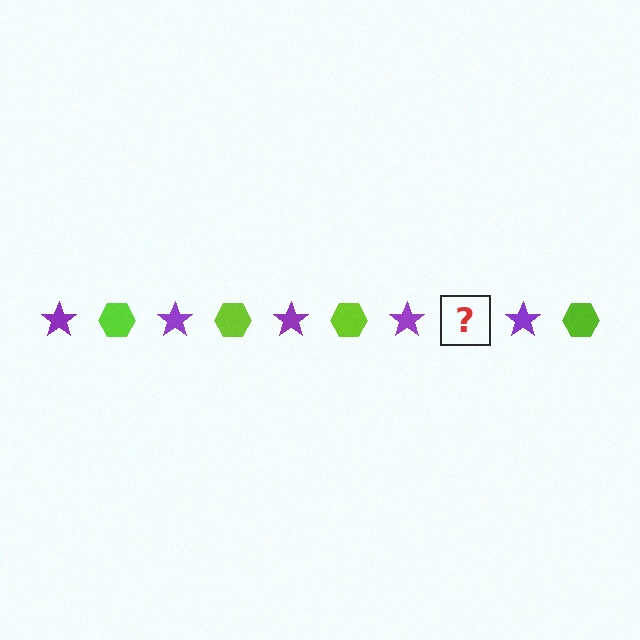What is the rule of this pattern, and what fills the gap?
The rule is that the pattern alternates between purple star and lime hexagon. The gap should be filled with a lime hexagon.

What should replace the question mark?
The question mark should be replaced with a lime hexagon.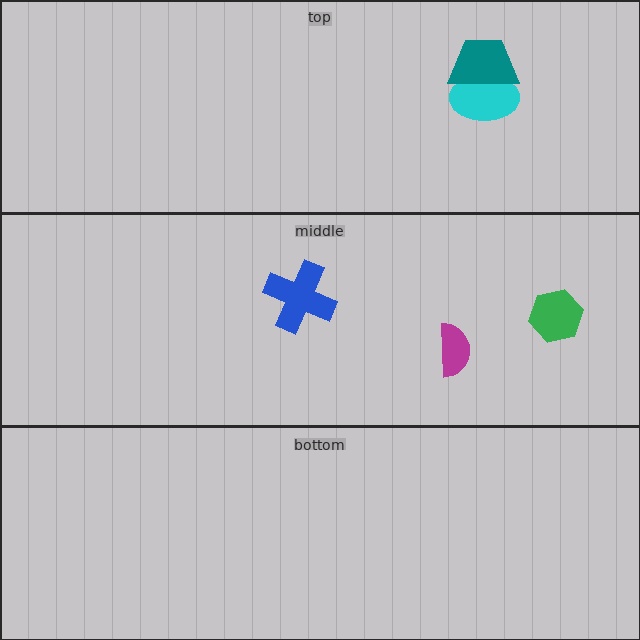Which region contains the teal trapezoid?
The top region.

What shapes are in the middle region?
The green hexagon, the magenta semicircle, the blue cross.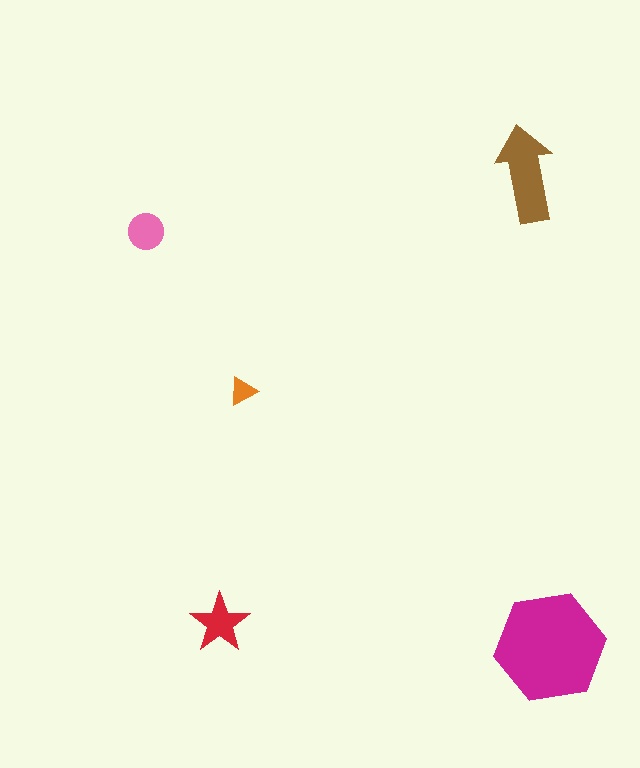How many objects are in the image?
There are 5 objects in the image.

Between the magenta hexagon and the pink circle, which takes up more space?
The magenta hexagon.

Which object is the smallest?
The orange triangle.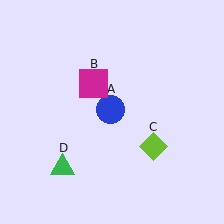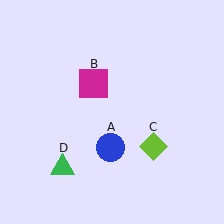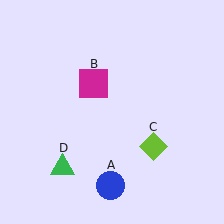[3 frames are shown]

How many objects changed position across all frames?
1 object changed position: blue circle (object A).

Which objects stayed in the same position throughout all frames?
Magenta square (object B) and lime diamond (object C) and green triangle (object D) remained stationary.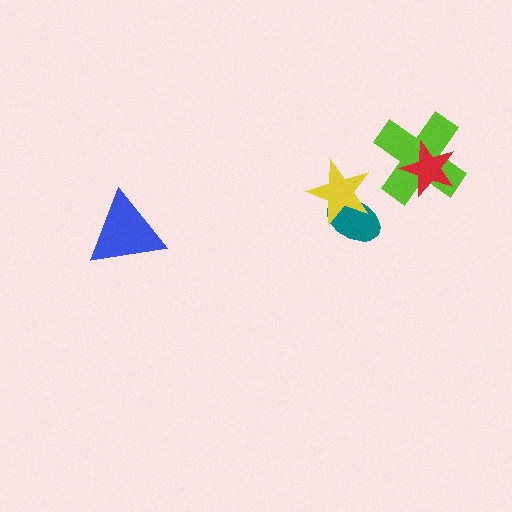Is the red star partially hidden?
No, no other shape covers it.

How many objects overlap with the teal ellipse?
1 object overlaps with the teal ellipse.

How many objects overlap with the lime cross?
1 object overlaps with the lime cross.